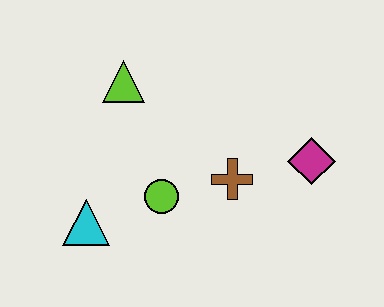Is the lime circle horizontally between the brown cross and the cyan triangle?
Yes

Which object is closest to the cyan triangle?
The lime circle is closest to the cyan triangle.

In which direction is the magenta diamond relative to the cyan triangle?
The magenta diamond is to the right of the cyan triangle.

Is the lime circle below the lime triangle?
Yes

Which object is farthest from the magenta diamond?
The cyan triangle is farthest from the magenta diamond.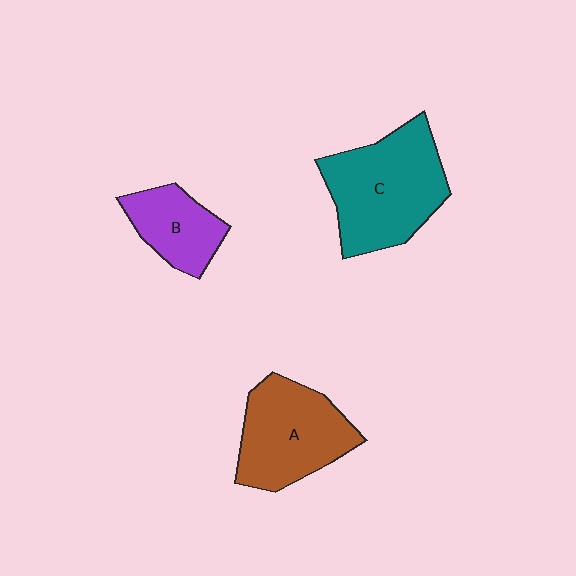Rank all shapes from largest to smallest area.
From largest to smallest: C (teal), A (brown), B (purple).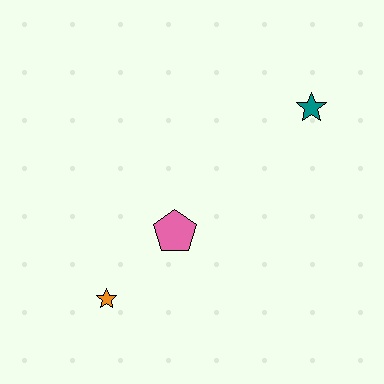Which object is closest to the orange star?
The pink pentagon is closest to the orange star.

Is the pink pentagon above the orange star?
Yes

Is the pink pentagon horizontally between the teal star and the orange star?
Yes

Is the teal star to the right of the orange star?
Yes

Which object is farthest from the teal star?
The orange star is farthest from the teal star.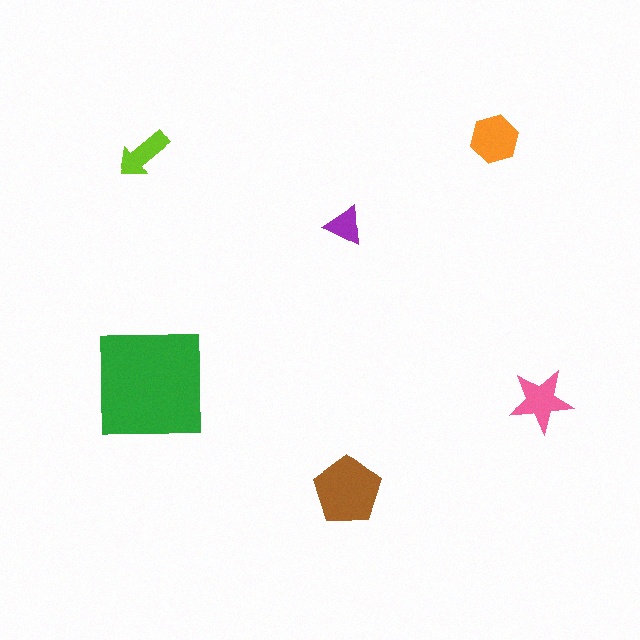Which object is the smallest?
The purple triangle.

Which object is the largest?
The green square.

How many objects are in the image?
There are 6 objects in the image.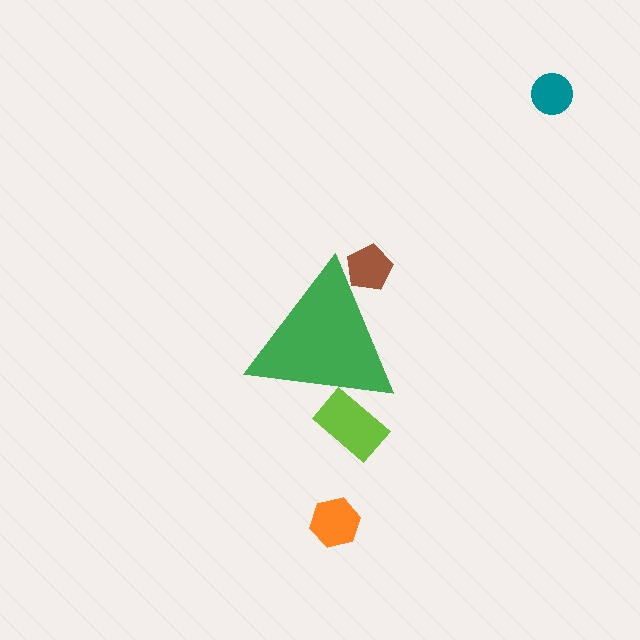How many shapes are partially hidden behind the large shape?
2 shapes are partially hidden.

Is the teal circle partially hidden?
No, the teal circle is fully visible.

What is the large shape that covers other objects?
A green triangle.